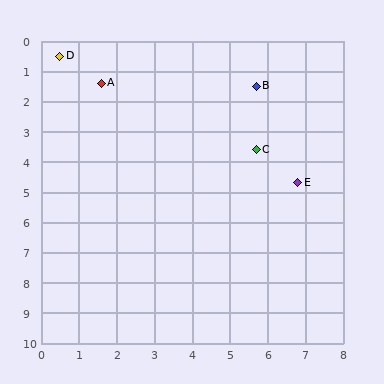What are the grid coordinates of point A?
Point A is at approximately (1.6, 1.4).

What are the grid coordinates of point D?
Point D is at approximately (0.5, 0.5).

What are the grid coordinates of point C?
Point C is at approximately (5.7, 3.6).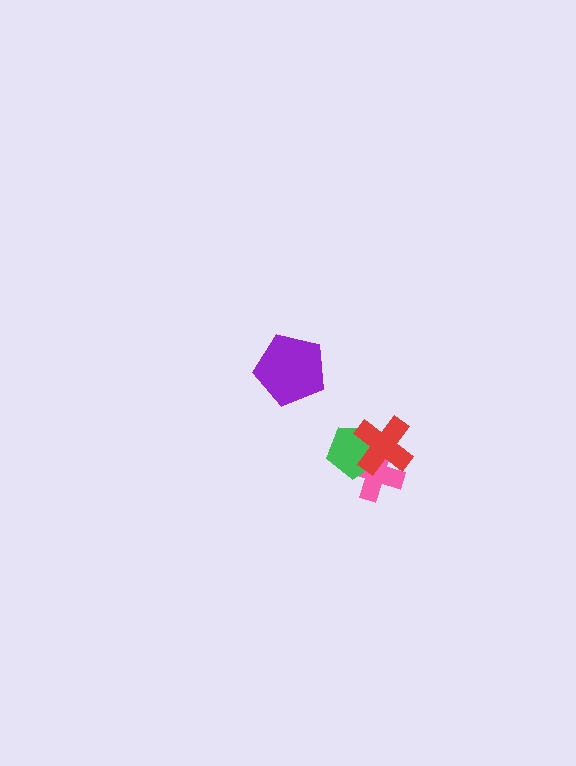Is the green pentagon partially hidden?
Yes, it is partially covered by another shape.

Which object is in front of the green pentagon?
The red cross is in front of the green pentagon.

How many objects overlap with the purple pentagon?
0 objects overlap with the purple pentagon.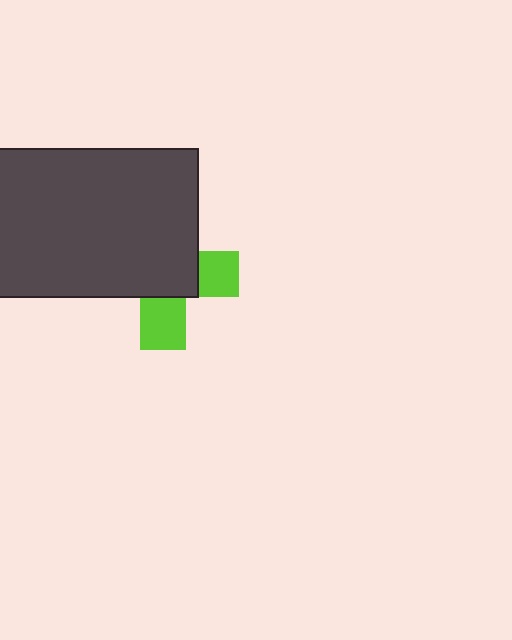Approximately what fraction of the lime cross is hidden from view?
Roughly 64% of the lime cross is hidden behind the dark gray rectangle.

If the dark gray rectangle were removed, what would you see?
You would see the complete lime cross.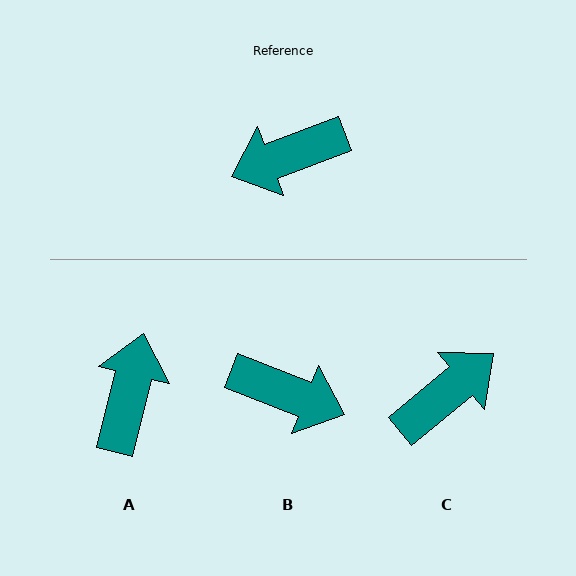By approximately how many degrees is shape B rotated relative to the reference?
Approximately 138 degrees counter-clockwise.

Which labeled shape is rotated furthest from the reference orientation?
C, about 161 degrees away.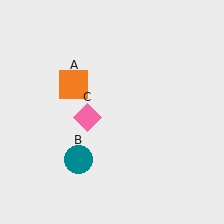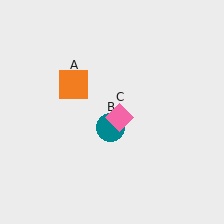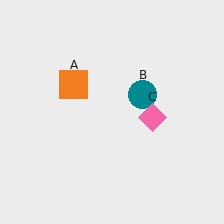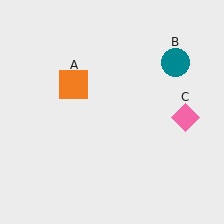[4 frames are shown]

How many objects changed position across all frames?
2 objects changed position: teal circle (object B), pink diamond (object C).